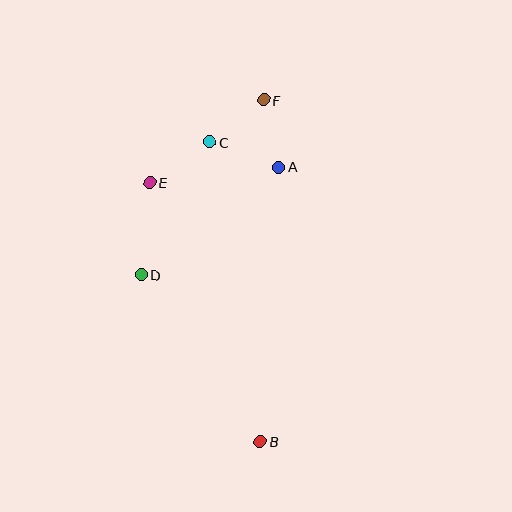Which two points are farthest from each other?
Points B and F are farthest from each other.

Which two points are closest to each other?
Points C and F are closest to each other.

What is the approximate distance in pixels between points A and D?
The distance between A and D is approximately 175 pixels.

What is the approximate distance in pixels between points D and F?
The distance between D and F is approximately 213 pixels.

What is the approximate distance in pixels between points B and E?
The distance between B and E is approximately 282 pixels.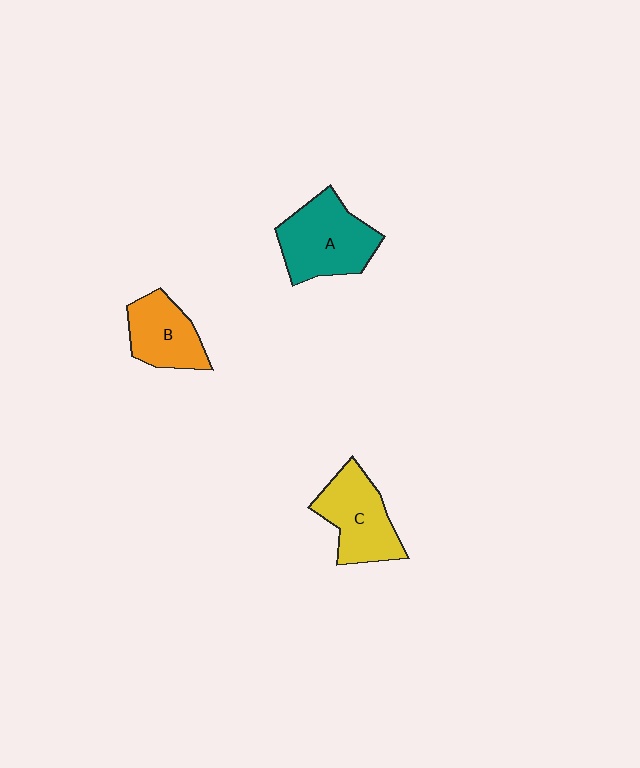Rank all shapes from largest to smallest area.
From largest to smallest: A (teal), C (yellow), B (orange).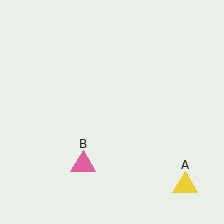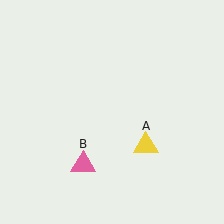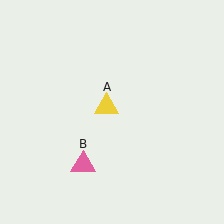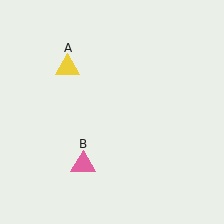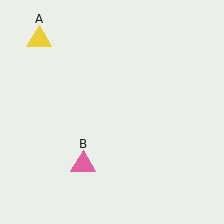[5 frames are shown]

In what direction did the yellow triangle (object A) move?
The yellow triangle (object A) moved up and to the left.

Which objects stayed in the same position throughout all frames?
Pink triangle (object B) remained stationary.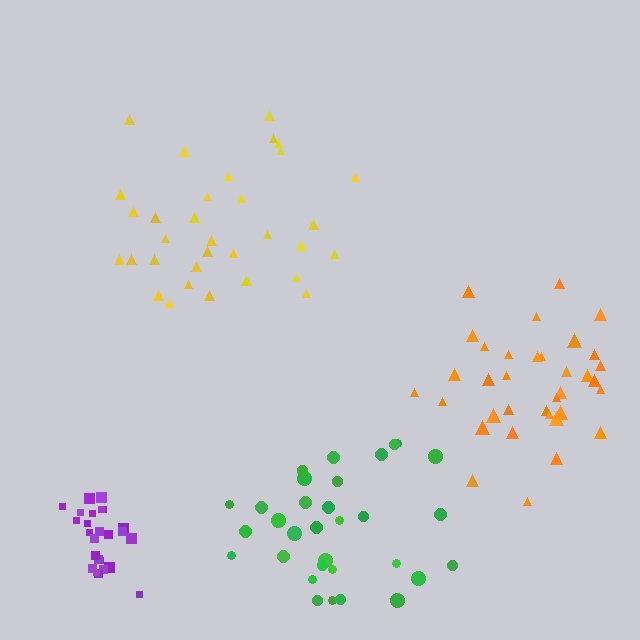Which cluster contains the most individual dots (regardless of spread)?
Orange (35).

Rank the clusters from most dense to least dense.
purple, orange, green, yellow.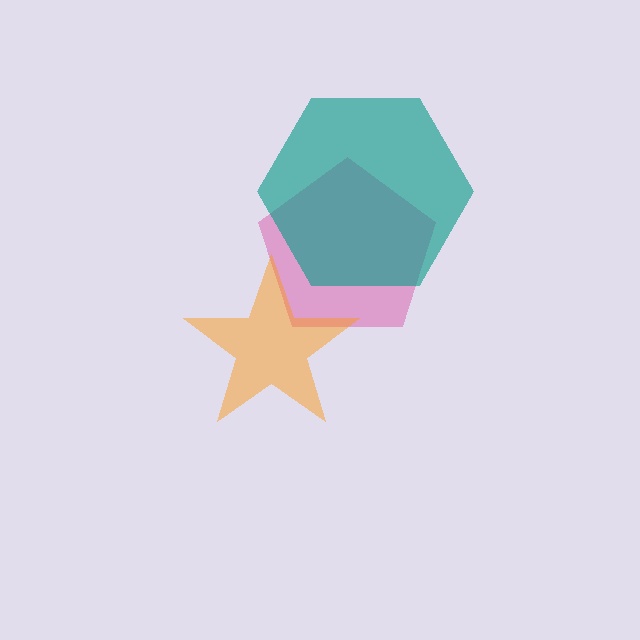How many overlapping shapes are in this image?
There are 3 overlapping shapes in the image.